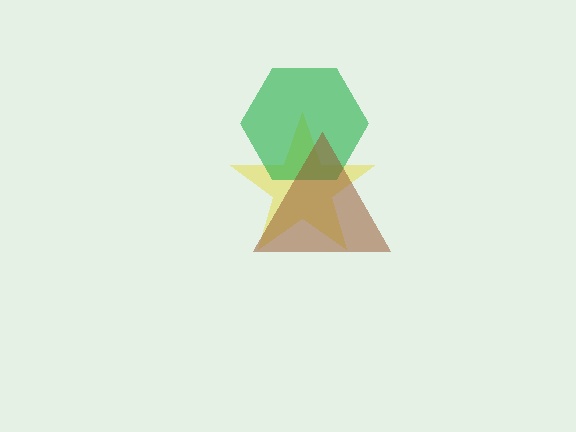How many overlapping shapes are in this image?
There are 3 overlapping shapes in the image.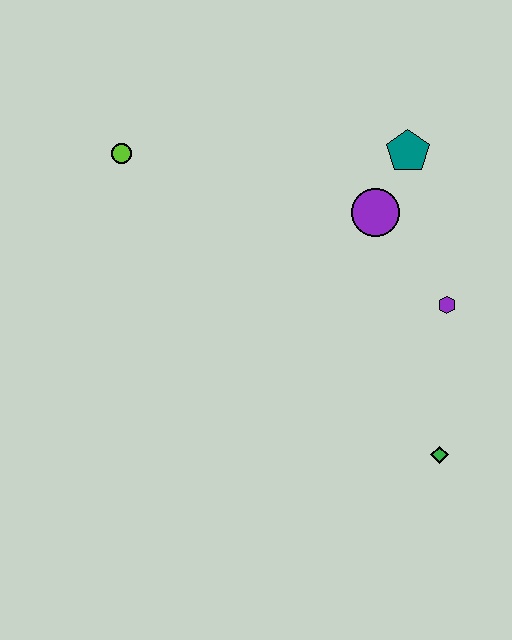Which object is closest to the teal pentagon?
The purple circle is closest to the teal pentagon.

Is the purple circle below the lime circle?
Yes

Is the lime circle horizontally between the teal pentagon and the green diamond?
No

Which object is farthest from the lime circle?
The green diamond is farthest from the lime circle.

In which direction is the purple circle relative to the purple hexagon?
The purple circle is above the purple hexagon.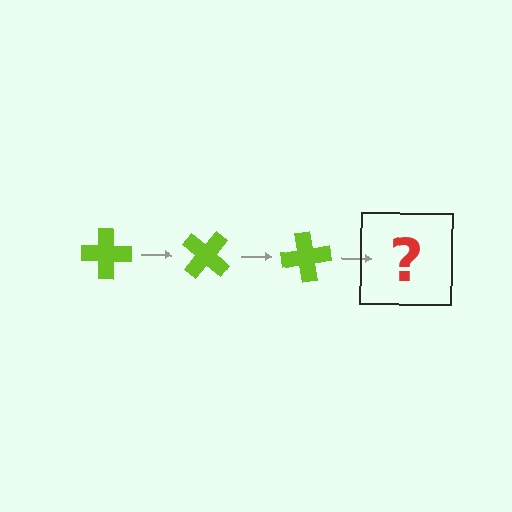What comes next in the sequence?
The next element should be a lime cross rotated 120 degrees.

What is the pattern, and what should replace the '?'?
The pattern is that the cross rotates 40 degrees each step. The '?' should be a lime cross rotated 120 degrees.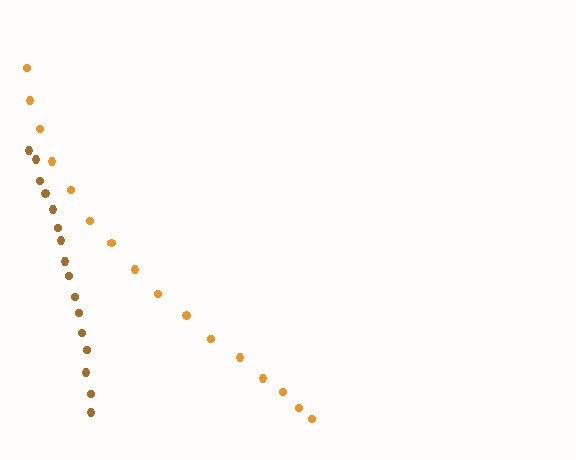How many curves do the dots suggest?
There are 2 distinct paths.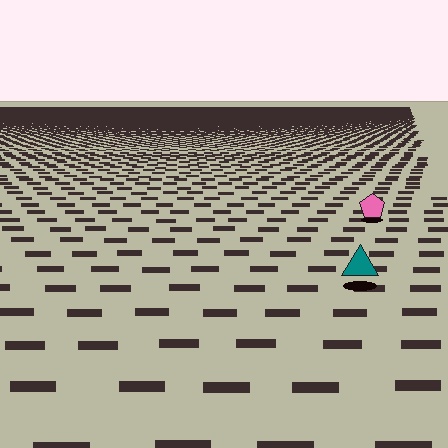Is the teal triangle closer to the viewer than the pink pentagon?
Yes. The teal triangle is closer — you can tell from the texture gradient: the ground texture is coarser near it.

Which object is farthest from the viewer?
The pink pentagon is farthest from the viewer. It appears smaller and the ground texture around it is denser.